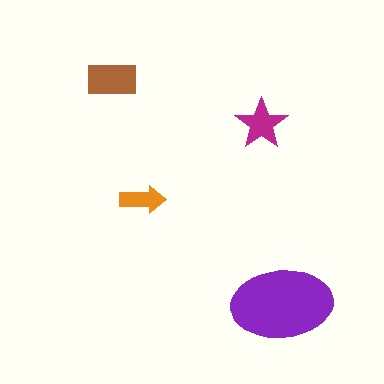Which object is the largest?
The purple ellipse.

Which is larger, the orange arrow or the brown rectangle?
The brown rectangle.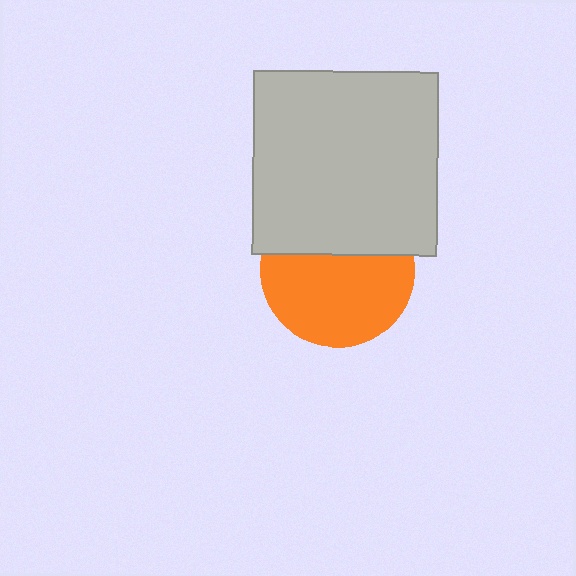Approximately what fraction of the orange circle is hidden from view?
Roughly 39% of the orange circle is hidden behind the light gray square.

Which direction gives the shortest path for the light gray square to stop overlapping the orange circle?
Moving up gives the shortest separation.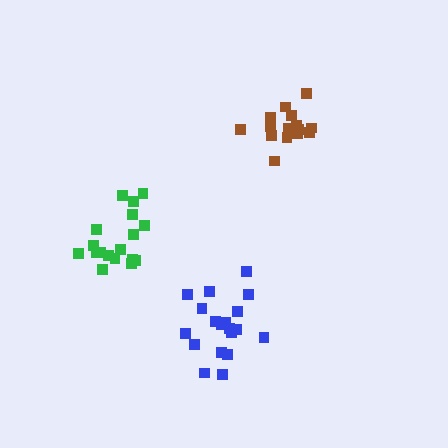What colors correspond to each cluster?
The clusters are colored: blue, brown, green.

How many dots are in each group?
Group 1: 19 dots, Group 2: 15 dots, Group 3: 19 dots (53 total).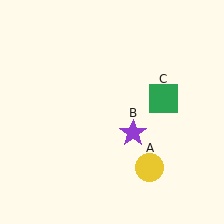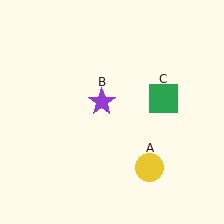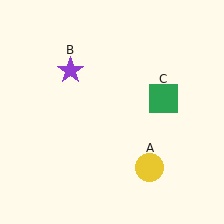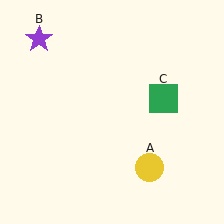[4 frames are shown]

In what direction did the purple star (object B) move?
The purple star (object B) moved up and to the left.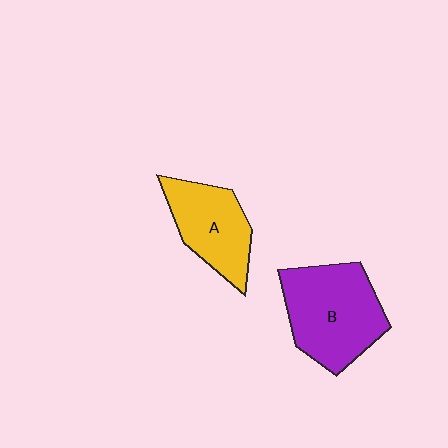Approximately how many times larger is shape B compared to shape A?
Approximately 1.4 times.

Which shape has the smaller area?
Shape A (yellow).